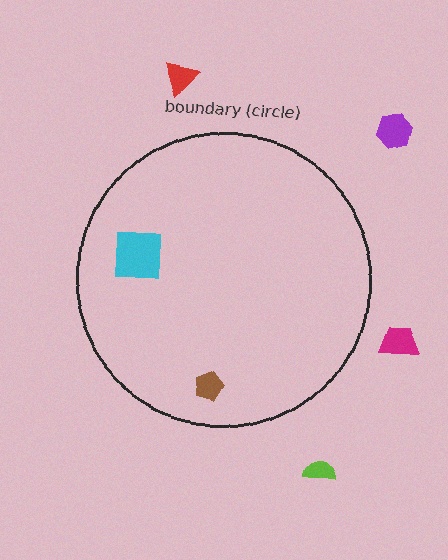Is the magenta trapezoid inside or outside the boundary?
Outside.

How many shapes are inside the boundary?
2 inside, 4 outside.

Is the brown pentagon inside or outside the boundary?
Inside.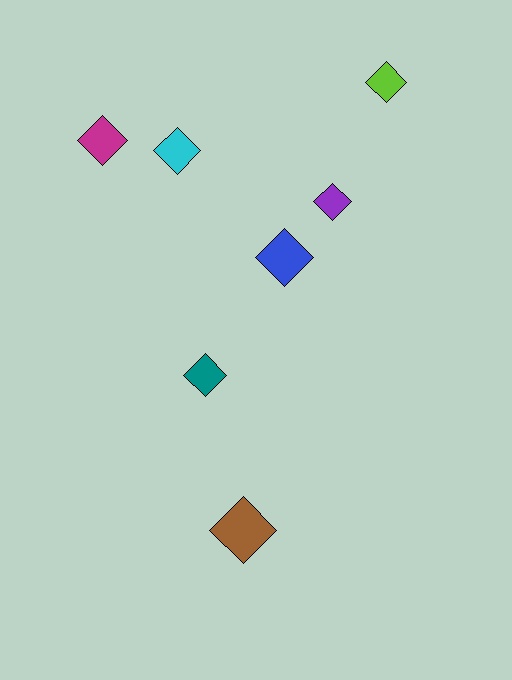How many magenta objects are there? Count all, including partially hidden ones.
There is 1 magenta object.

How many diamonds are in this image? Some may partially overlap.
There are 7 diamonds.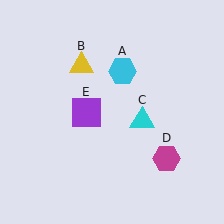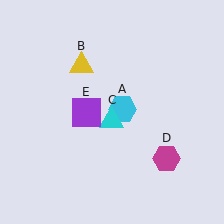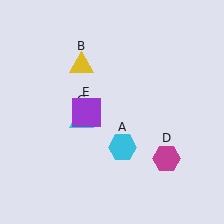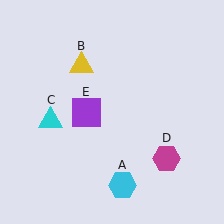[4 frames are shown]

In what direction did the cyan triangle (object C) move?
The cyan triangle (object C) moved left.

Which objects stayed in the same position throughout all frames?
Yellow triangle (object B) and magenta hexagon (object D) and purple square (object E) remained stationary.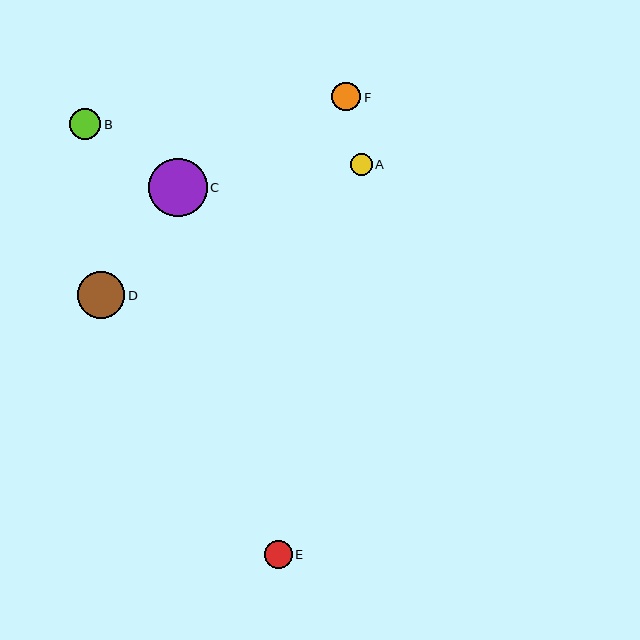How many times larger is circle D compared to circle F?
Circle D is approximately 1.6 times the size of circle F.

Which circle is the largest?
Circle C is the largest with a size of approximately 59 pixels.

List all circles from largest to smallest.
From largest to smallest: C, D, B, F, E, A.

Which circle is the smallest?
Circle A is the smallest with a size of approximately 22 pixels.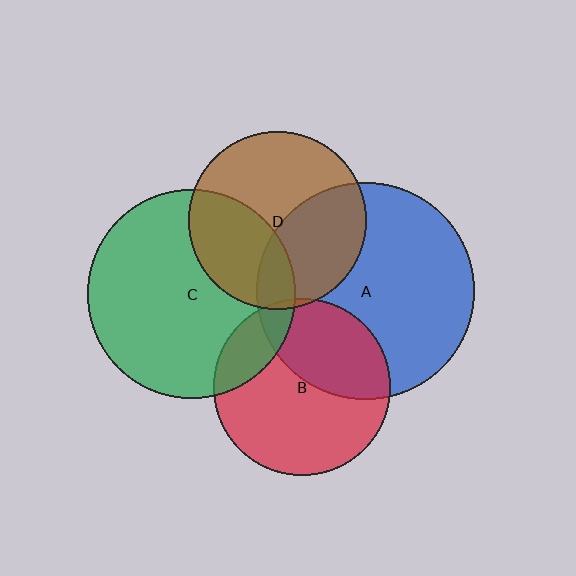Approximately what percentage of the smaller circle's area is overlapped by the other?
Approximately 15%.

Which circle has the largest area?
Circle A (blue).